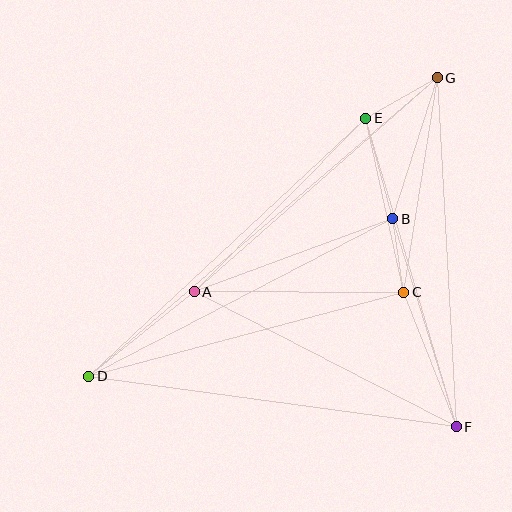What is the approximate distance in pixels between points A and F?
The distance between A and F is approximately 295 pixels.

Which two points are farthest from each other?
Points D and G are farthest from each other.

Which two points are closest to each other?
Points B and C are closest to each other.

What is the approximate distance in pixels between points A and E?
The distance between A and E is approximately 244 pixels.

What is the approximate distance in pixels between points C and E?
The distance between C and E is approximately 178 pixels.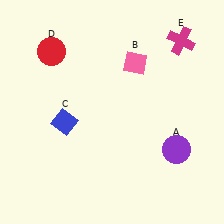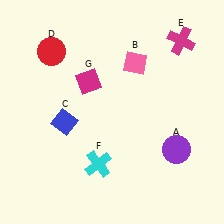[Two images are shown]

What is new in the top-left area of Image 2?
A magenta diamond (G) was added in the top-left area of Image 2.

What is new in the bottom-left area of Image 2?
A cyan cross (F) was added in the bottom-left area of Image 2.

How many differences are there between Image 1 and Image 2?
There are 2 differences between the two images.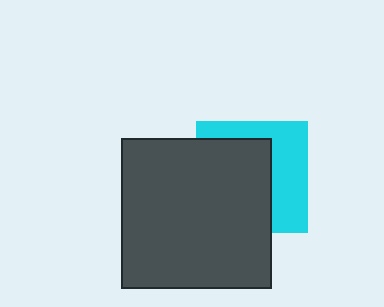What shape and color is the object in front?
The object in front is a dark gray square.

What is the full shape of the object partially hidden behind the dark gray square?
The partially hidden object is a cyan square.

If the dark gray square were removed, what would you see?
You would see the complete cyan square.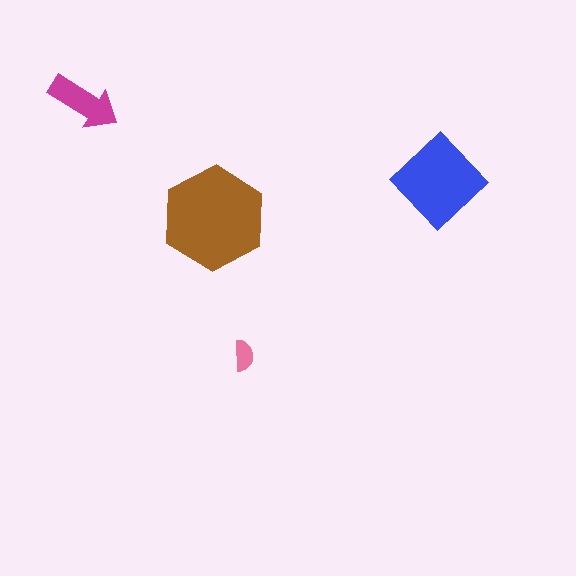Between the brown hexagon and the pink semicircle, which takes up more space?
The brown hexagon.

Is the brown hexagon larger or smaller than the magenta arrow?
Larger.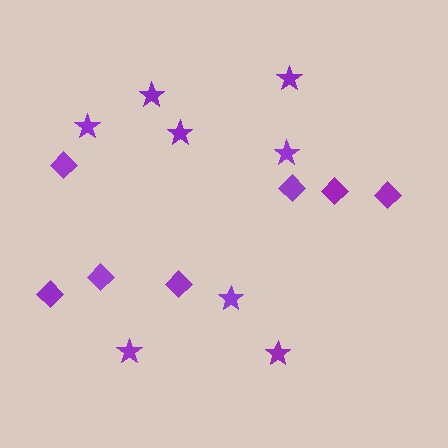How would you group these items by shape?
There are 2 groups: one group of stars (8) and one group of diamonds (7).